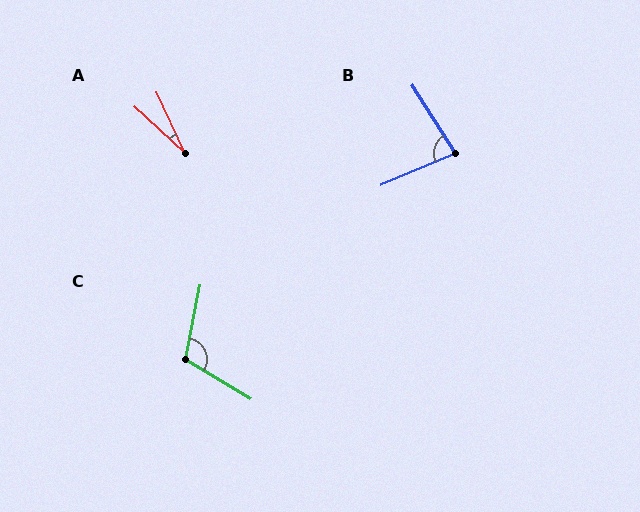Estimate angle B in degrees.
Approximately 81 degrees.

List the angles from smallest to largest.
A (22°), B (81°), C (110°).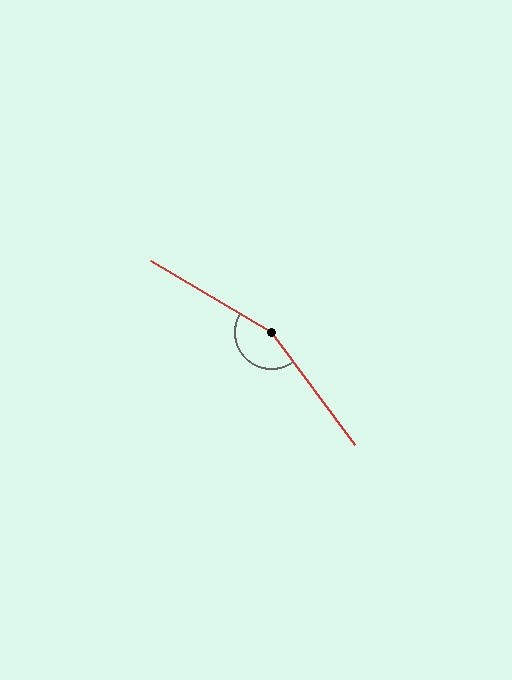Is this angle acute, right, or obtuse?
It is obtuse.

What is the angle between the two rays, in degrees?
Approximately 157 degrees.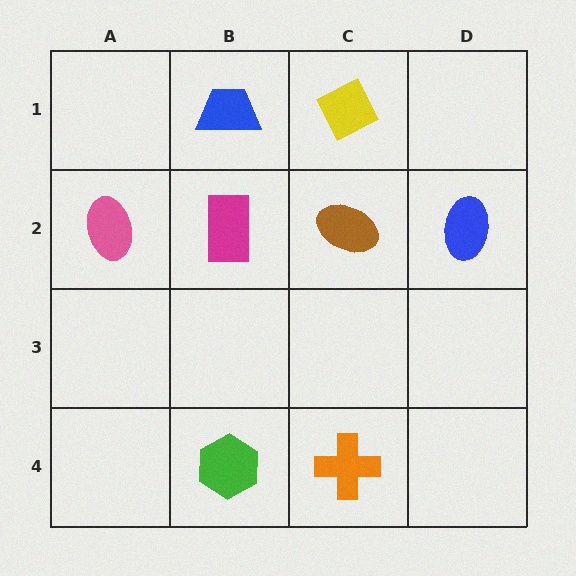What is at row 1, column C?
A yellow diamond.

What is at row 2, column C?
A brown ellipse.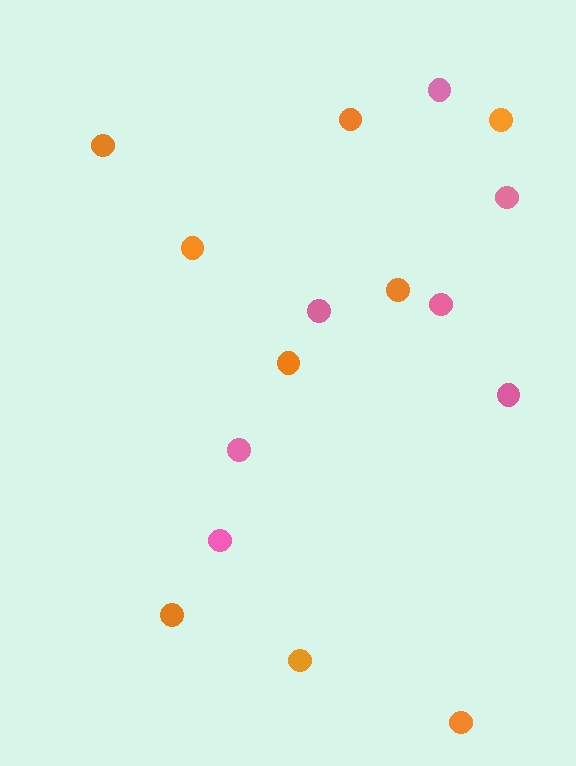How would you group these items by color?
There are 2 groups: one group of pink circles (7) and one group of orange circles (9).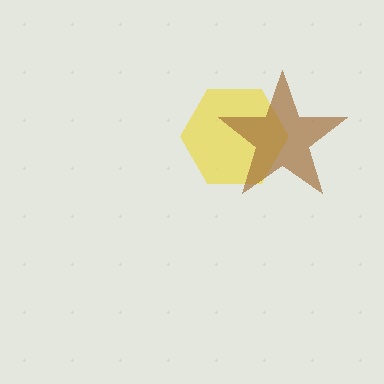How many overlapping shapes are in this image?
There are 2 overlapping shapes in the image.